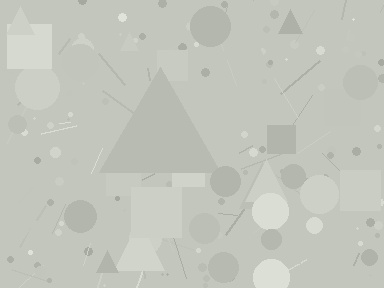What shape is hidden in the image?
A triangle is hidden in the image.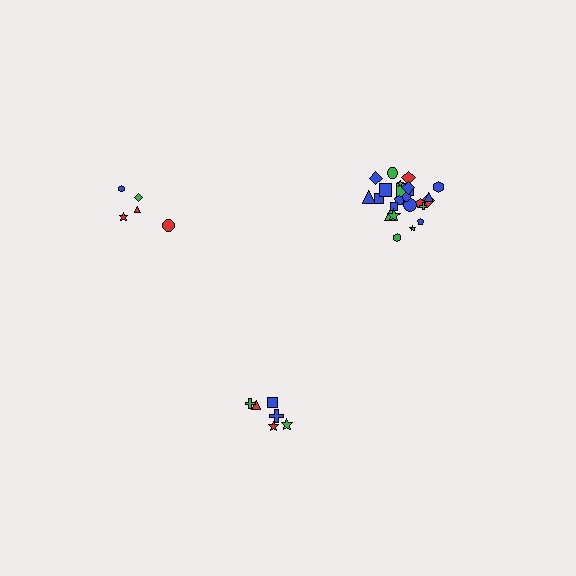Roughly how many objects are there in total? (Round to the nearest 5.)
Roughly 35 objects in total.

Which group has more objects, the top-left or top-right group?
The top-right group.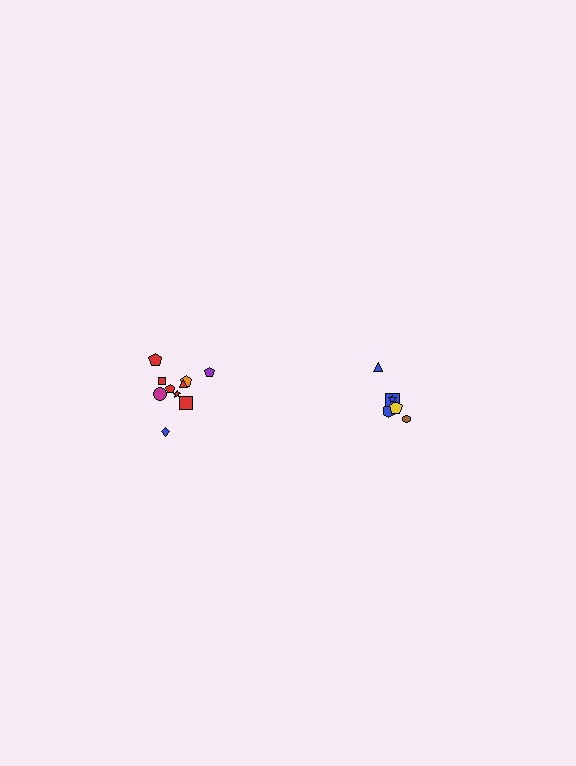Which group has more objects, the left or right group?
The left group.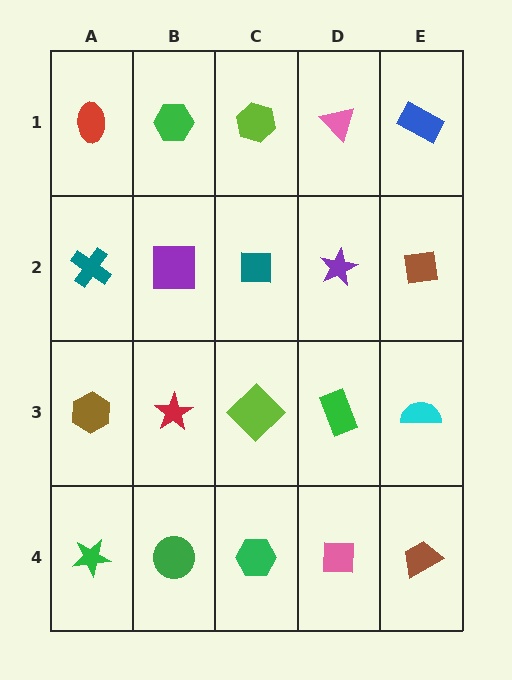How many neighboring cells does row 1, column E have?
2.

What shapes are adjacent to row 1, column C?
A teal square (row 2, column C), a green hexagon (row 1, column B), a pink triangle (row 1, column D).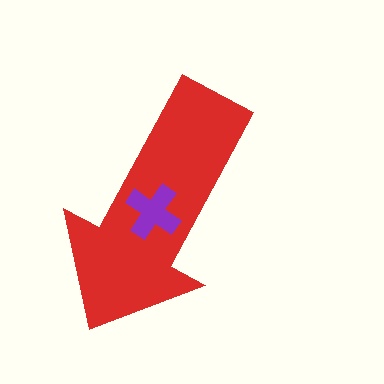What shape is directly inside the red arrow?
The purple cross.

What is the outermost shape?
The red arrow.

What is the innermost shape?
The purple cross.